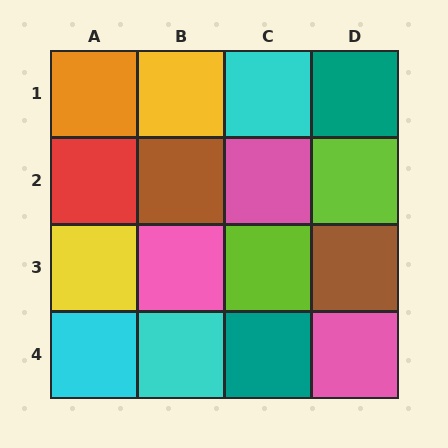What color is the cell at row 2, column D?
Lime.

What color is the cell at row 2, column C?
Pink.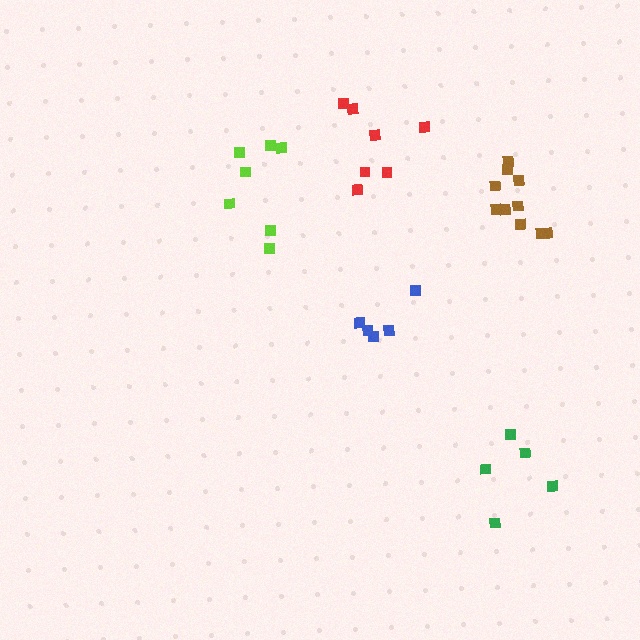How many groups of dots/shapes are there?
There are 5 groups.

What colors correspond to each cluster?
The clusters are colored: blue, red, green, brown, lime.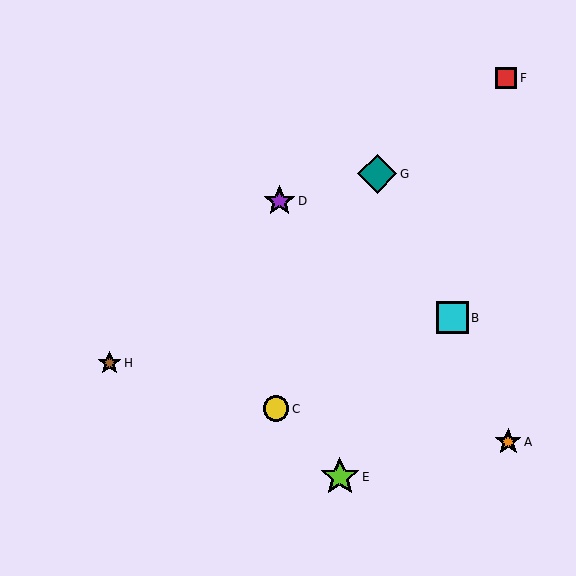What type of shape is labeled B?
Shape B is a cyan square.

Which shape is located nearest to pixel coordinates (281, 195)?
The purple star (labeled D) at (279, 201) is nearest to that location.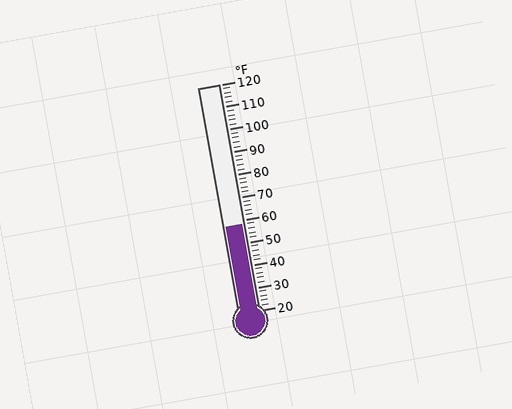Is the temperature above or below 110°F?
The temperature is below 110°F.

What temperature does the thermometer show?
The thermometer shows approximately 58°F.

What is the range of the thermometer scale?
The thermometer scale ranges from 20°F to 120°F.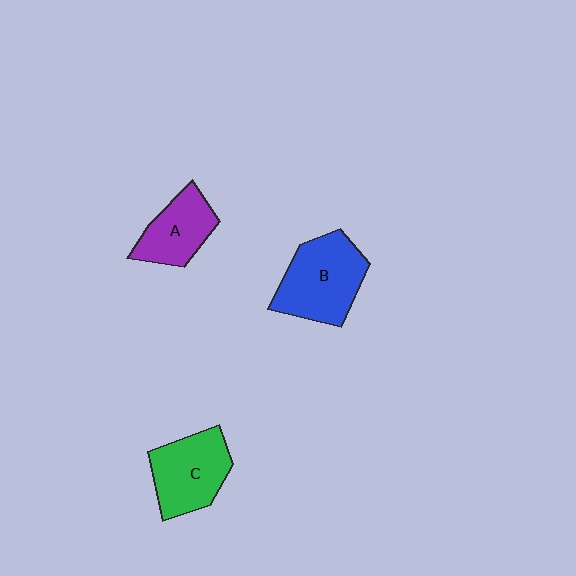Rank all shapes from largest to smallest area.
From largest to smallest: B (blue), C (green), A (purple).